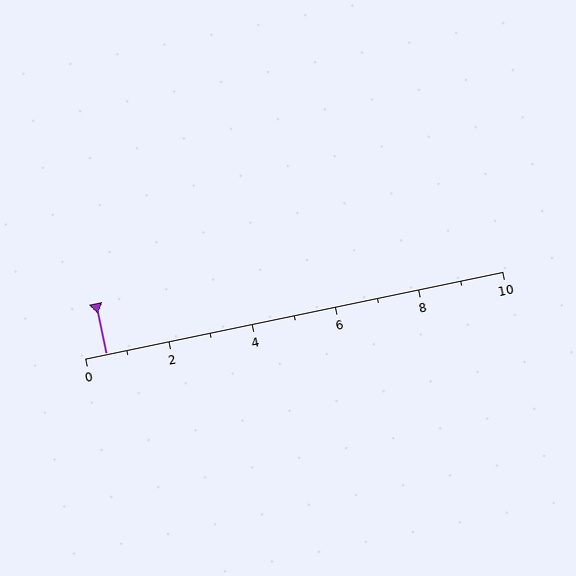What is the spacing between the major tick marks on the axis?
The major ticks are spaced 2 apart.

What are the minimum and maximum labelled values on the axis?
The axis runs from 0 to 10.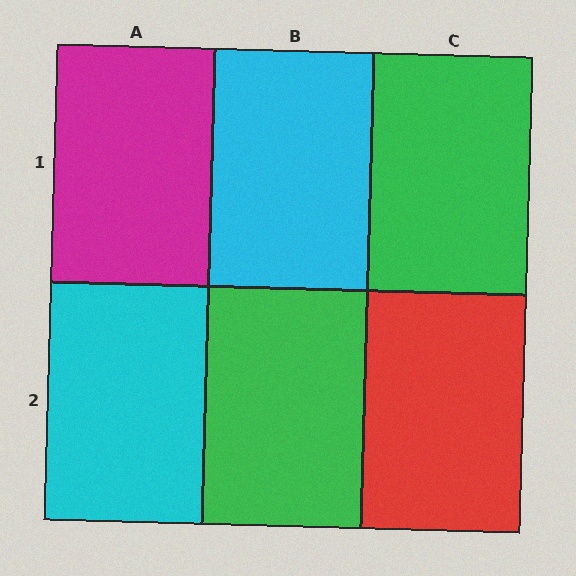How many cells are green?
2 cells are green.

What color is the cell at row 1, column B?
Cyan.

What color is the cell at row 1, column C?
Green.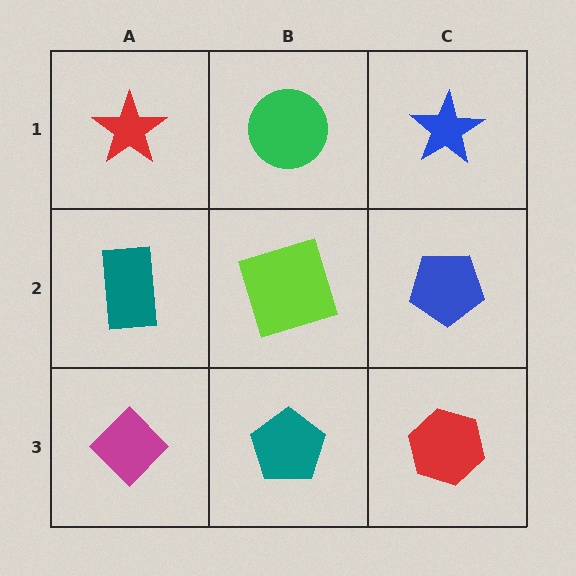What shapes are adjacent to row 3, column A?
A teal rectangle (row 2, column A), a teal pentagon (row 3, column B).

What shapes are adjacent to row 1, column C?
A blue pentagon (row 2, column C), a green circle (row 1, column B).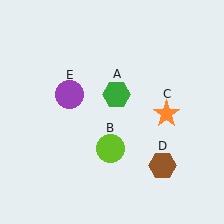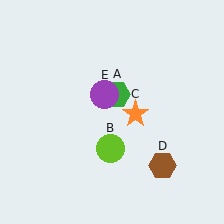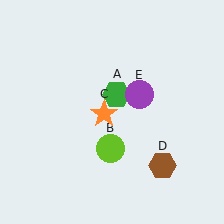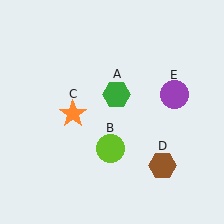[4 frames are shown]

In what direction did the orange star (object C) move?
The orange star (object C) moved left.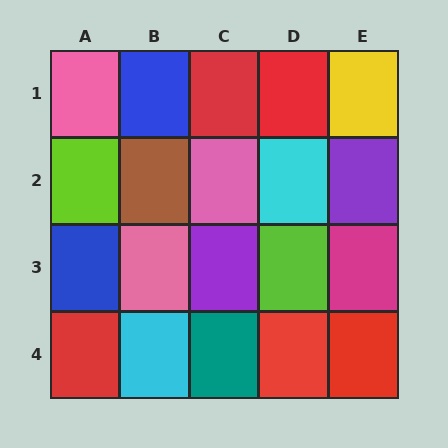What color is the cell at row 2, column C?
Pink.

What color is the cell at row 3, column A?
Blue.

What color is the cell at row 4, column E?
Red.